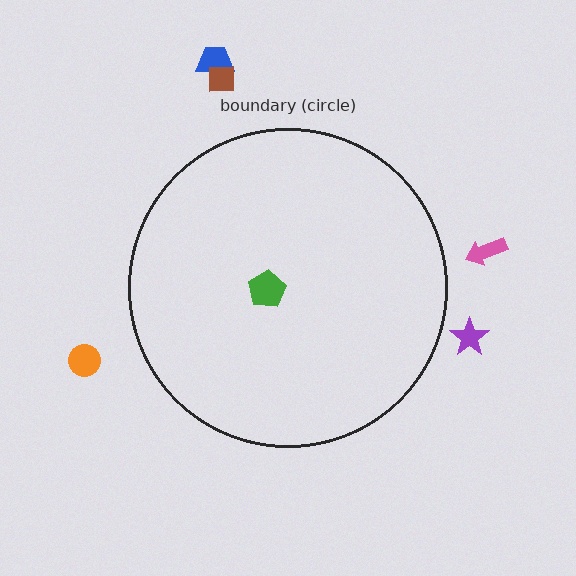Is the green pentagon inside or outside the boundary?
Inside.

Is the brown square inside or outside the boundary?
Outside.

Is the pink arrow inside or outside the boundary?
Outside.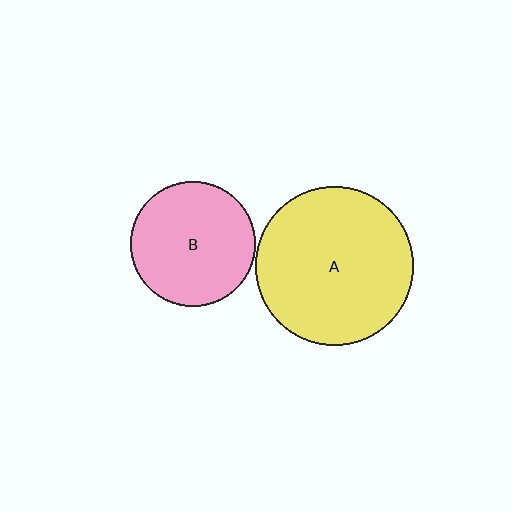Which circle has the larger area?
Circle A (yellow).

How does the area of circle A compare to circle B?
Approximately 1.6 times.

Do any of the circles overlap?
No, none of the circles overlap.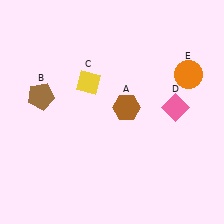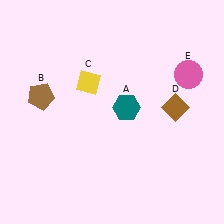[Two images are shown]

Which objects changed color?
A changed from brown to teal. D changed from pink to brown. E changed from orange to pink.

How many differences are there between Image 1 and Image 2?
There are 3 differences between the two images.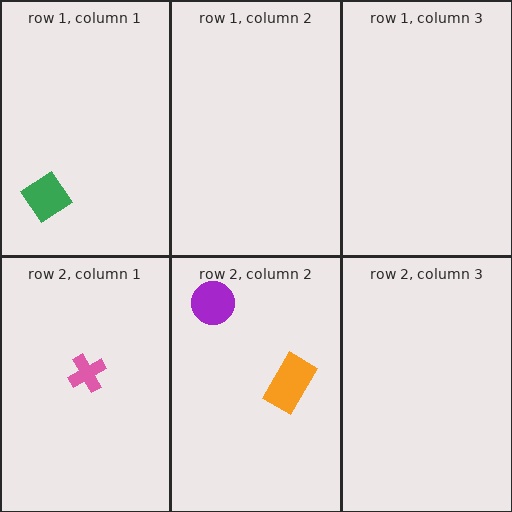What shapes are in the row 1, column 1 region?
The green diamond.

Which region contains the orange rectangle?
The row 2, column 2 region.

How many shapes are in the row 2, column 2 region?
2.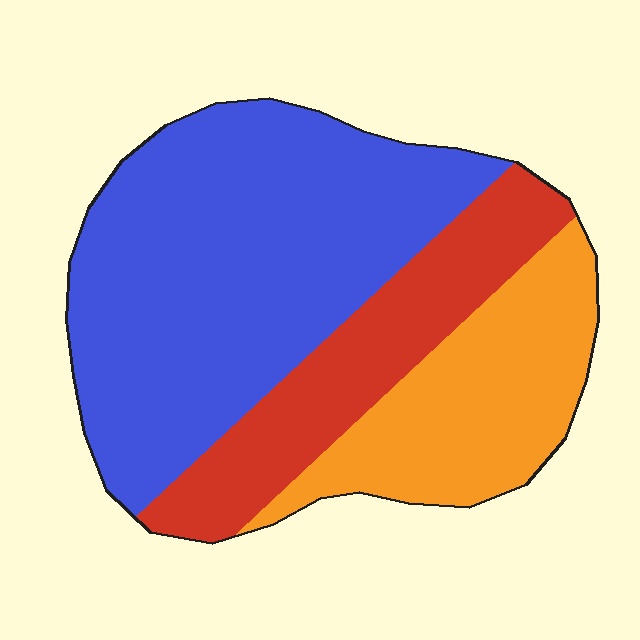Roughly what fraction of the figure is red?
Red covers 22% of the figure.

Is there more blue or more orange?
Blue.